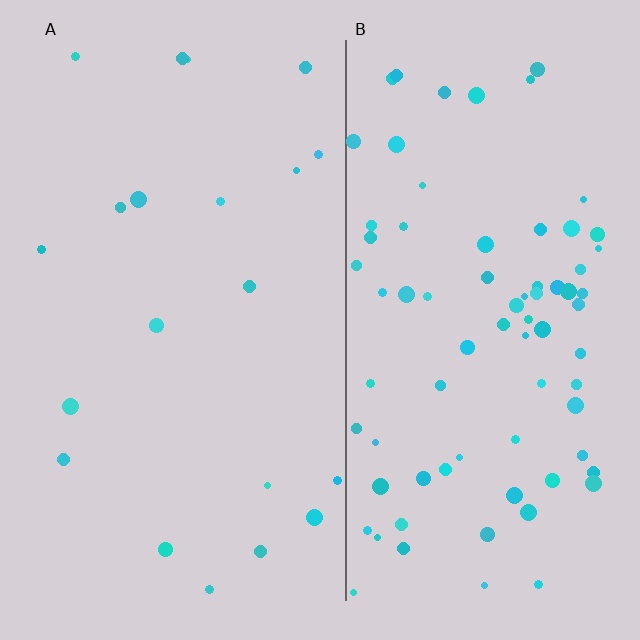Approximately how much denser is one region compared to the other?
Approximately 3.8× — region B over region A.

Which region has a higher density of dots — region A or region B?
B (the right).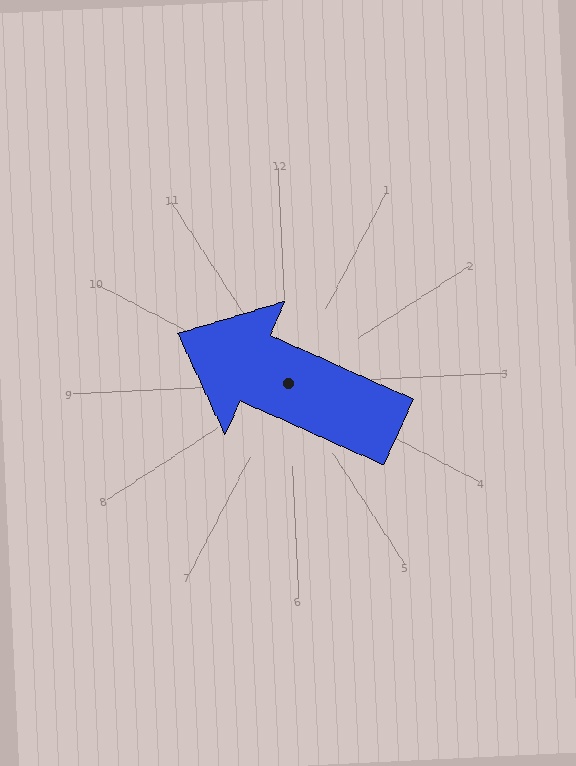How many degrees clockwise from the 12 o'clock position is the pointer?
Approximately 297 degrees.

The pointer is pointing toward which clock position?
Roughly 10 o'clock.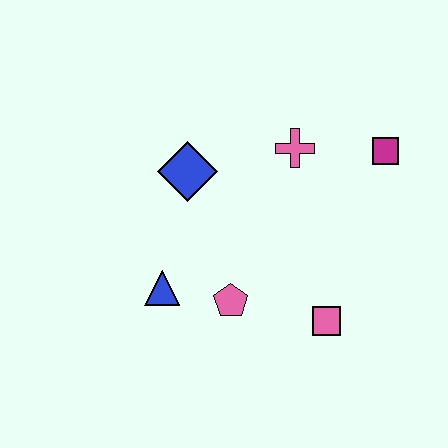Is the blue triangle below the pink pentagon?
No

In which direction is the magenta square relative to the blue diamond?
The magenta square is to the right of the blue diamond.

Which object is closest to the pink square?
The pink pentagon is closest to the pink square.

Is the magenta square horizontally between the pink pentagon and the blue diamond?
No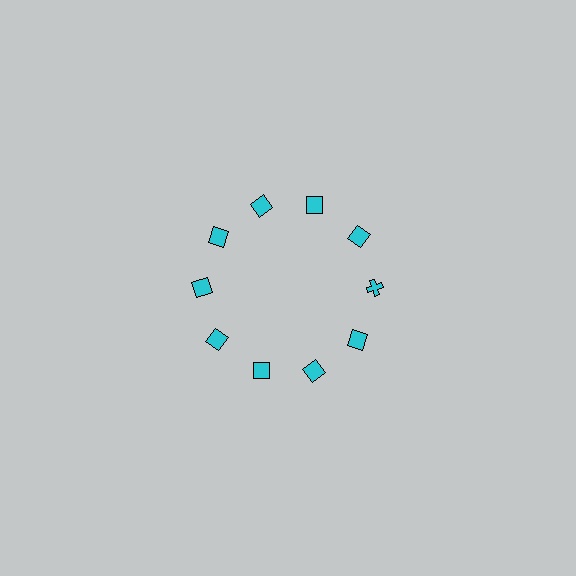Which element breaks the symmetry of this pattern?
The cyan cross at roughly the 3 o'clock position breaks the symmetry. All other shapes are cyan squares.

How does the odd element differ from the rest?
It has a different shape: cross instead of square.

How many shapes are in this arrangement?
There are 10 shapes arranged in a ring pattern.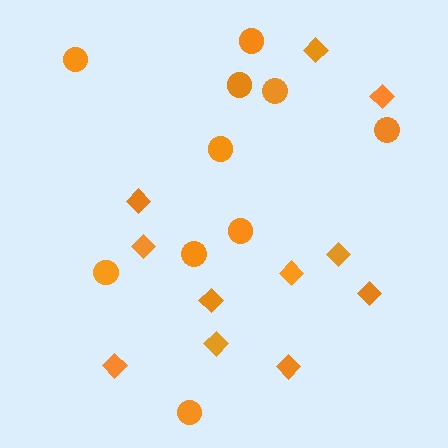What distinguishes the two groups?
There are 2 groups: one group of circles (10) and one group of diamonds (11).